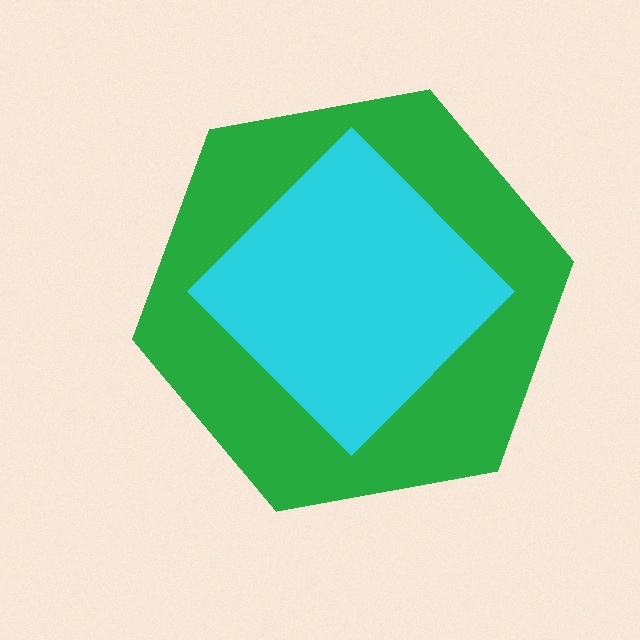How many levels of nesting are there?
2.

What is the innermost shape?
The cyan diamond.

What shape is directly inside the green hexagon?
The cyan diamond.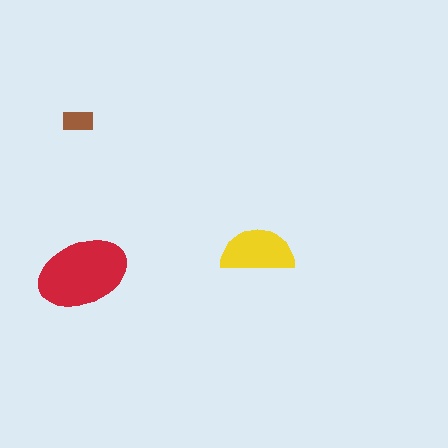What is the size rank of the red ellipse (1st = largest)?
1st.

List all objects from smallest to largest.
The brown rectangle, the yellow semicircle, the red ellipse.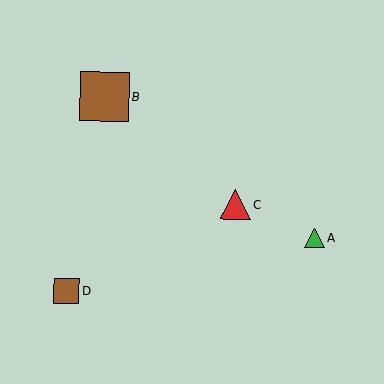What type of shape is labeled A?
Shape A is a green triangle.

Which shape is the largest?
The brown square (labeled B) is the largest.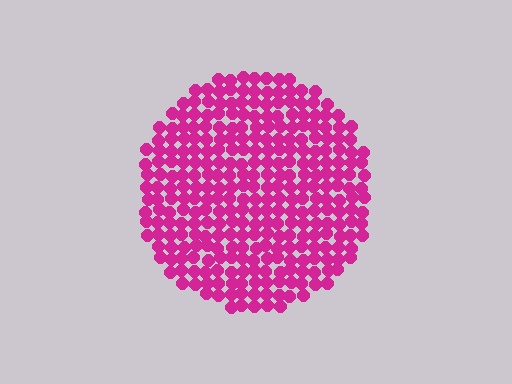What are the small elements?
The small elements are circles.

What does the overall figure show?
The overall figure shows a circle.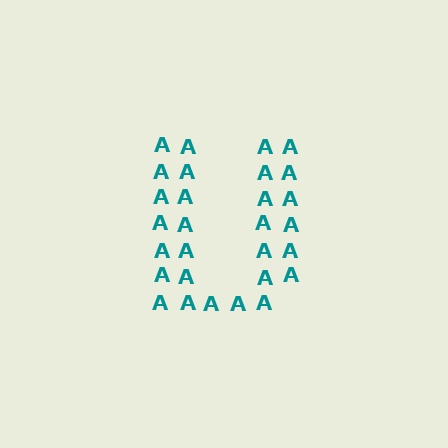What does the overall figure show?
The overall figure shows the letter U.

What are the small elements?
The small elements are letter A's.